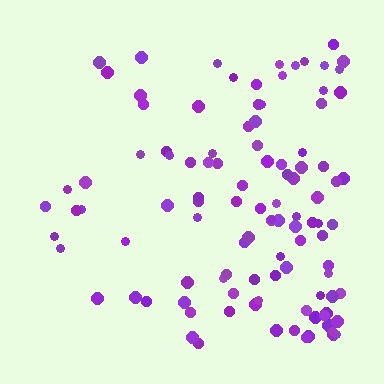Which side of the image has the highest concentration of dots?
The right.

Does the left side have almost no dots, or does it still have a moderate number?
Still a moderate number, just noticeably fewer than the right.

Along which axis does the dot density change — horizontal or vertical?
Horizontal.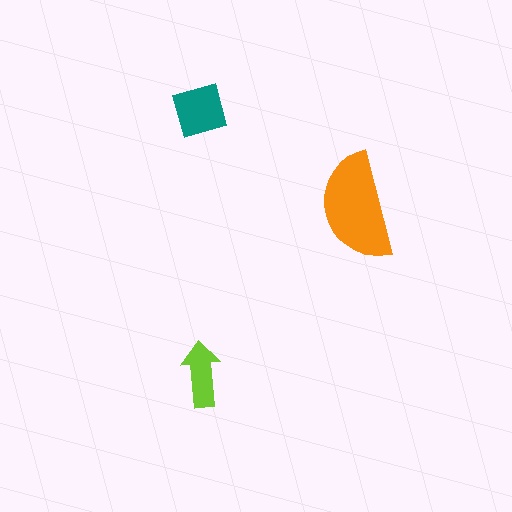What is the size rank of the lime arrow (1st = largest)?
3rd.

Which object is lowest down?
The lime arrow is bottommost.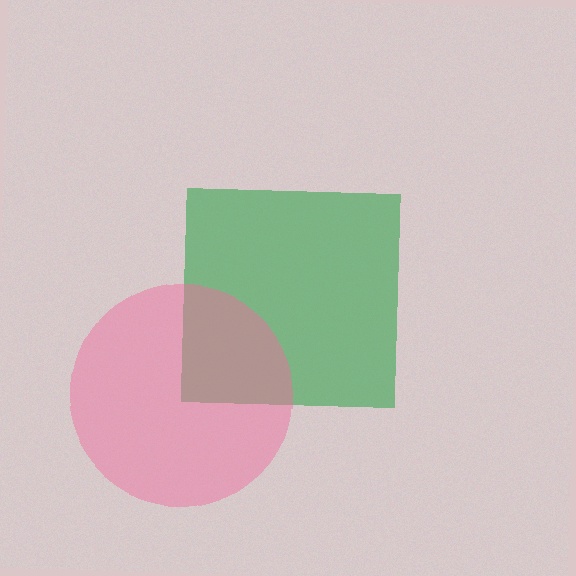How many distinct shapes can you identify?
There are 2 distinct shapes: a green square, a pink circle.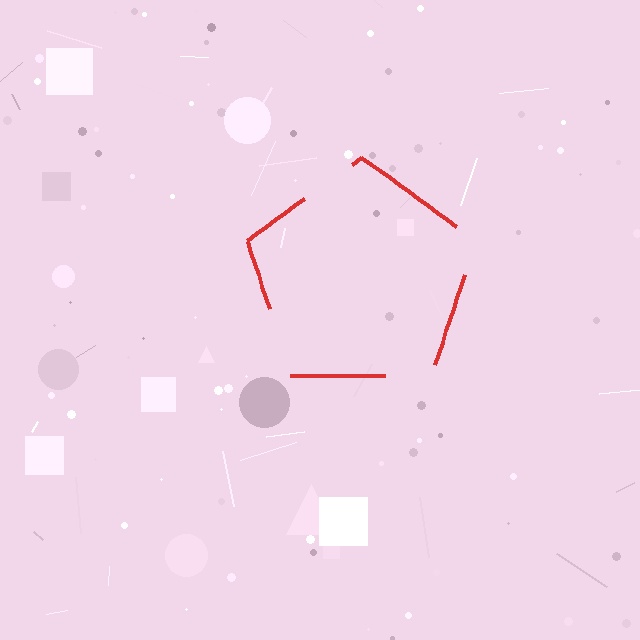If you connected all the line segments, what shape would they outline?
They would outline a pentagon.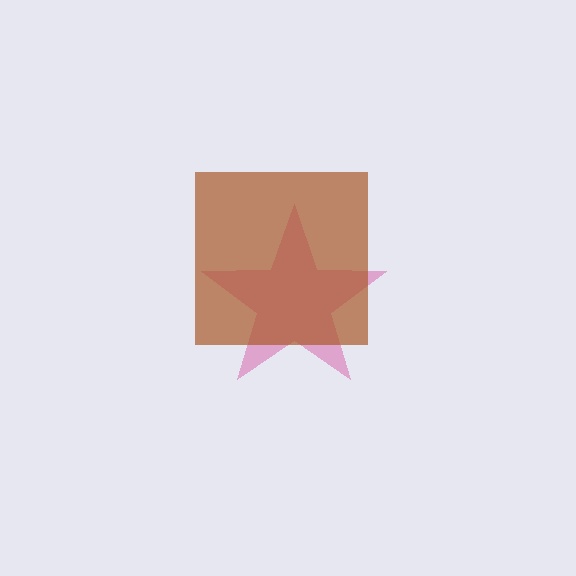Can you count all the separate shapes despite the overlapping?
Yes, there are 2 separate shapes.